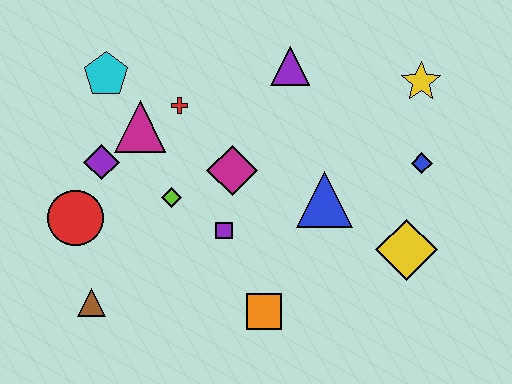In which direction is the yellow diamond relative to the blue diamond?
The yellow diamond is below the blue diamond.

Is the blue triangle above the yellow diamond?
Yes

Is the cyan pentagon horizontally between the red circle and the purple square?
Yes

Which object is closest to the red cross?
The magenta triangle is closest to the red cross.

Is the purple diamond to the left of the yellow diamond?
Yes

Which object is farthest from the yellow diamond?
The cyan pentagon is farthest from the yellow diamond.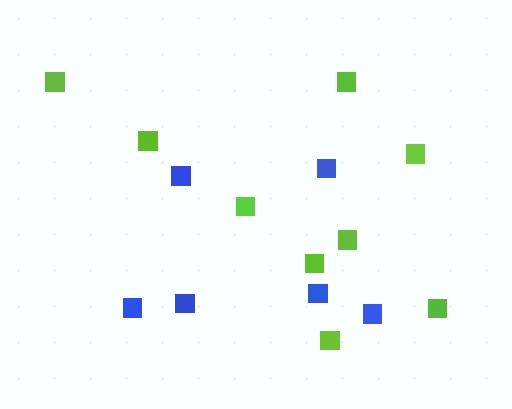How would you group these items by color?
There are 2 groups: one group of blue squares (6) and one group of lime squares (9).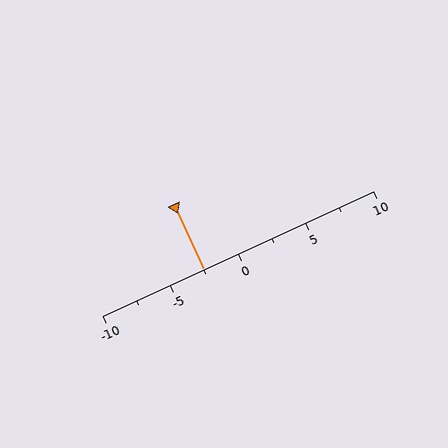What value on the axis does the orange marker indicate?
The marker indicates approximately -2.5.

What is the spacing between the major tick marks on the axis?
The major ticks are spaced 5 apart.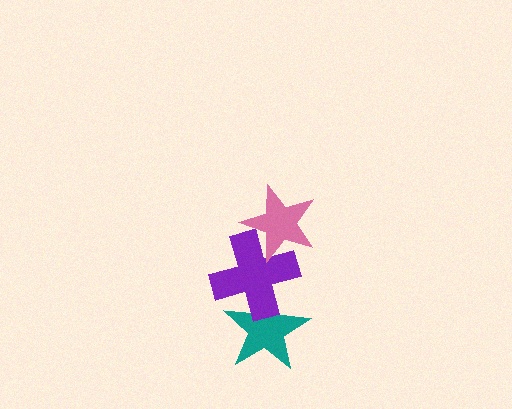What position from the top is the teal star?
The teal star is 3rd from the top.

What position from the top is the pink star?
The pink star is 1st from the top.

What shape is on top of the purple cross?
The pink star is on top of the purple cross.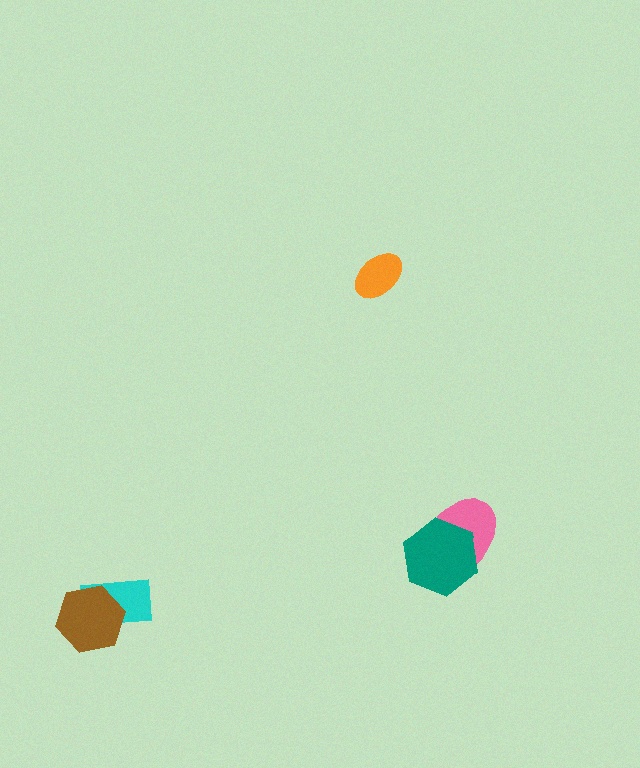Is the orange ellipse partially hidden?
No, no other shape covers it.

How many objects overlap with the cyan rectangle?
1 object overlaps with the cyan rectangle.